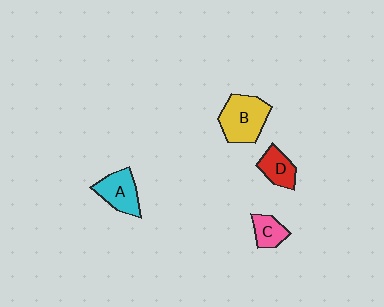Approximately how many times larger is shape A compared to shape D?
Approximately 1.3 times.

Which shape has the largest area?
Shape B (yellow).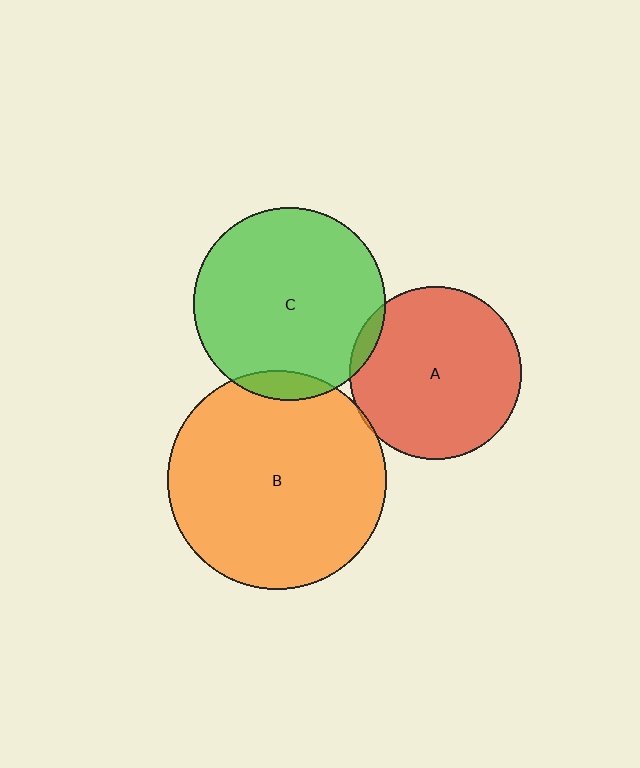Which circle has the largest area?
Circle B (orange).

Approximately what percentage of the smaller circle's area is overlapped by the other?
Approximately 5%.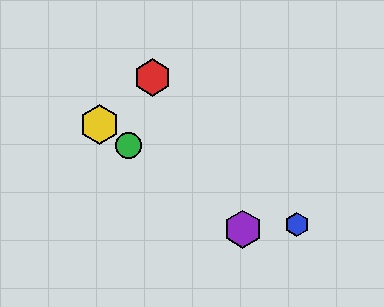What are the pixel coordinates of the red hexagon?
The red hexagon is at (153, 78).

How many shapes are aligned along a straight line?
3 shapes (the green circle, the yellow hexagon, the purple hexagon) are aligned along a straight line.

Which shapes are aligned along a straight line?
The green circle, the yellow hexagon, the purple hexagon are aligned along a straight line.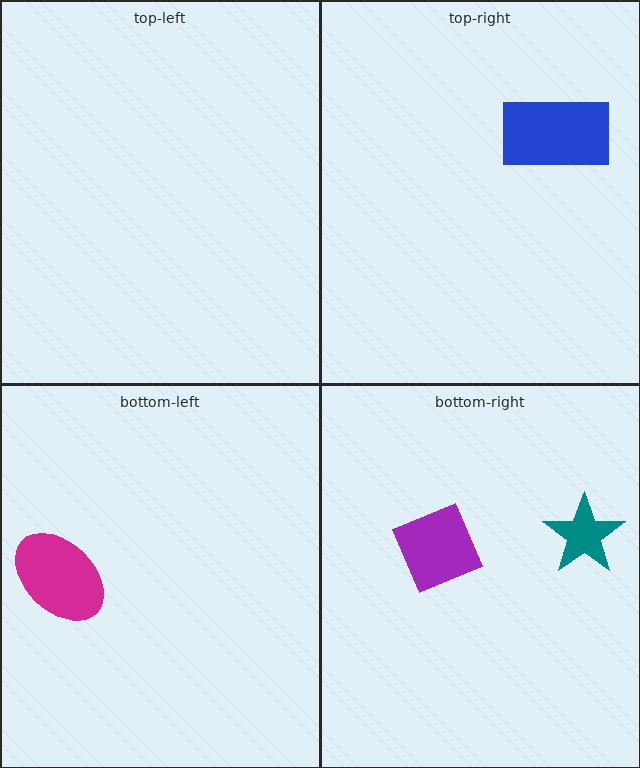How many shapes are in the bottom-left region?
1.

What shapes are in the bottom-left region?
The magenta ellipse.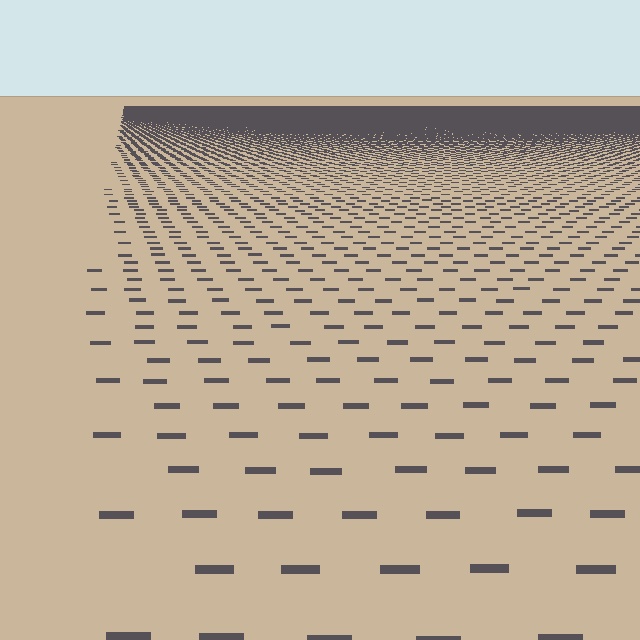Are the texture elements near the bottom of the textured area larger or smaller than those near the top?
Larger. Near the bottom, elements are closer to the viewer and appear at a bigger on-screen size.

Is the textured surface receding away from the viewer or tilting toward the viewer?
The surface is receding away from the viewer. Texture elements get smaller and denser toward the top.